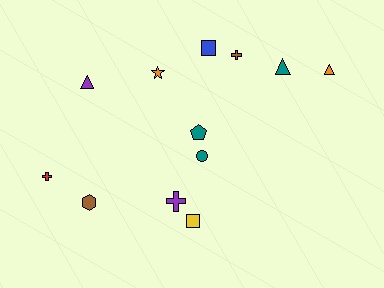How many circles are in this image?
There is 1 circle.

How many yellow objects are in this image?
There is 1 yellow object.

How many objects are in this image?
There are 12 objects.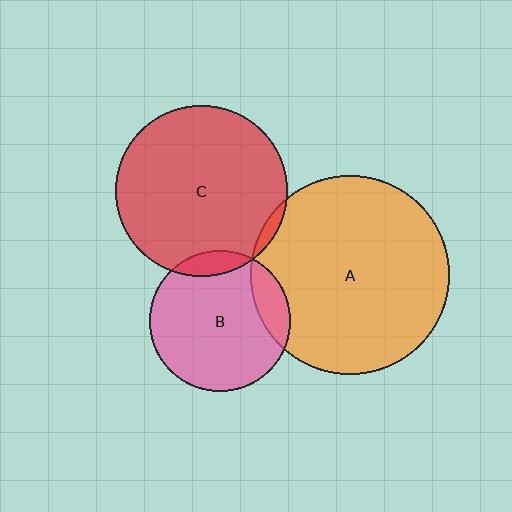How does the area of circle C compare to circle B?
Approximately 1.5 times.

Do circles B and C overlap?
Yes.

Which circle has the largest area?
Circle A (orange).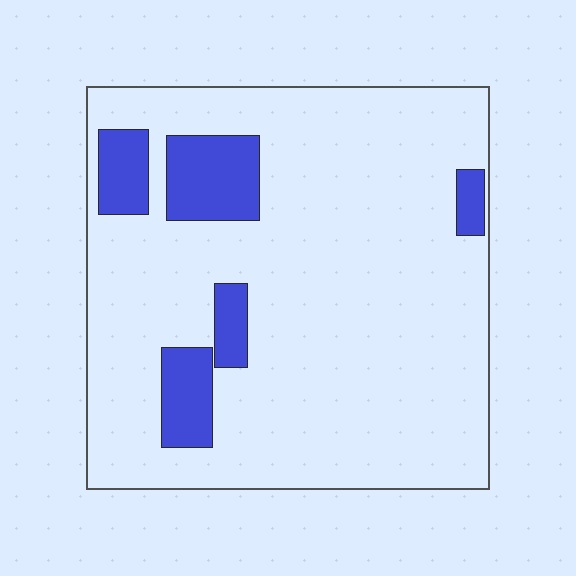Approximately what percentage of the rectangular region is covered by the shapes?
Approximately 15%.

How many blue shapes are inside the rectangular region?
5.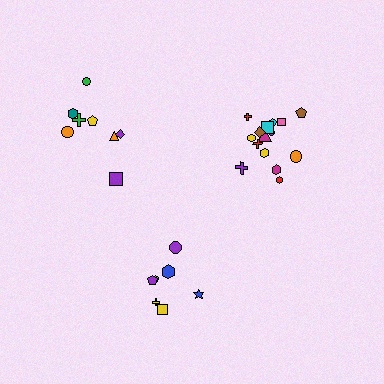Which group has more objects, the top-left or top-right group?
The top-right group.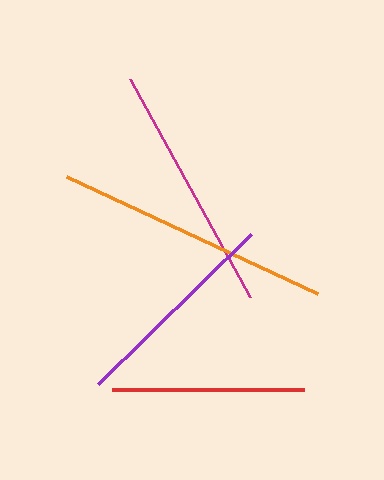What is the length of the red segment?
The red segment is approximately 192 pixels long.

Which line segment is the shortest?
The red line is the shortest at approximately 192 pixels.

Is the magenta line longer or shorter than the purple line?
The magenta line is longer than the purple line.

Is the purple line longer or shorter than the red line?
The purple line is longer than the red line.